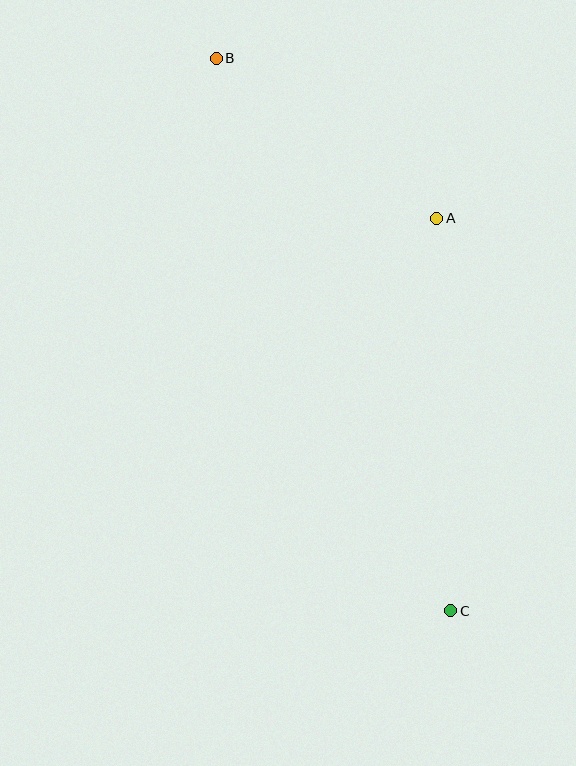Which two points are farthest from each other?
Points B and C are farthest from each other.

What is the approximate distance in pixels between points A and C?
The distance between A and C is approximately 393 pixels.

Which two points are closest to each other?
Points A and B are closest to each other.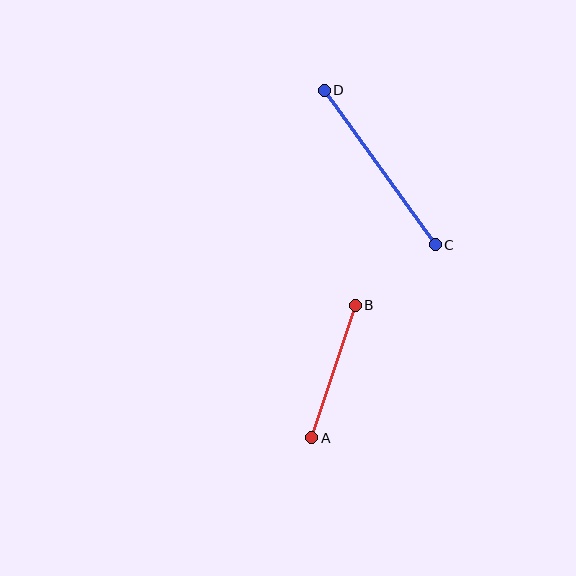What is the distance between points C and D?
The distance is approximately 190 pixels.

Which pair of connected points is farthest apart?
Points C and D are farthest apart.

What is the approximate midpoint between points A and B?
The midpoint is at approximately (334, 371) pixels.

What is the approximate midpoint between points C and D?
The midpoint is at approximately (380, 167) pixels.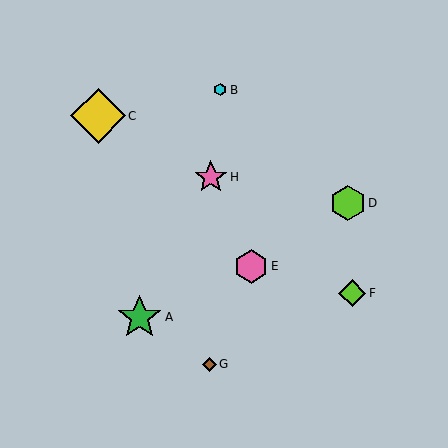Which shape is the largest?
The yellow diamond (labeled C) is the largest.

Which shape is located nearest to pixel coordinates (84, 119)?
The yellow diamond (labeled C) at (98, 116) is nearest to that location.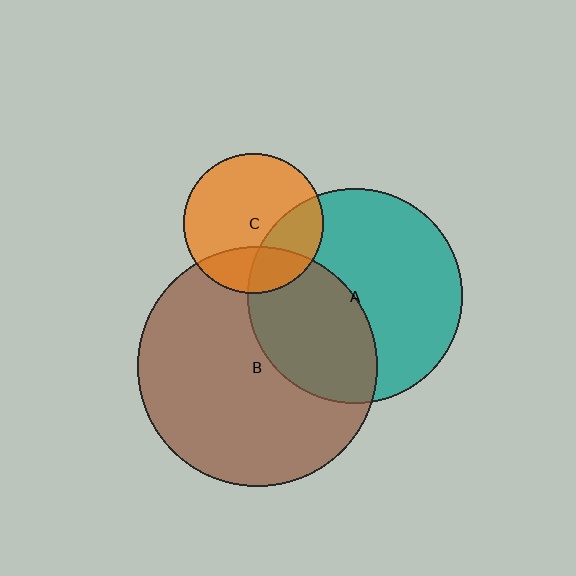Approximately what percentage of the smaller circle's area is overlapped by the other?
Approximately 40%.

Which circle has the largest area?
Circle B (brown).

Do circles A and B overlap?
Yes.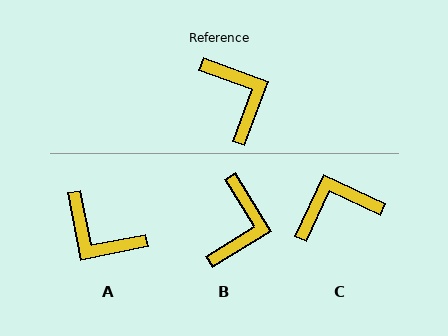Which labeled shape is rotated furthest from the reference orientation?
A, about 149 degrees away.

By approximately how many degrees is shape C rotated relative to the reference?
Approximately 85 degrees counter-clockwise.